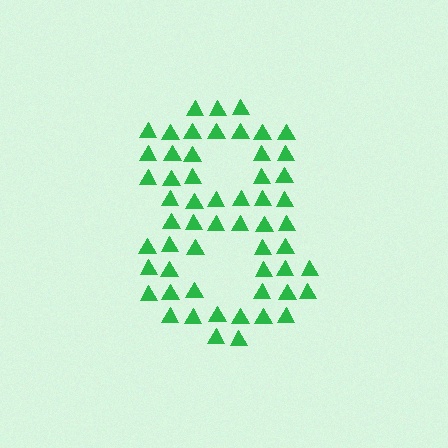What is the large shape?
The large shape is the digit 8.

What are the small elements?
The small elements are triangles.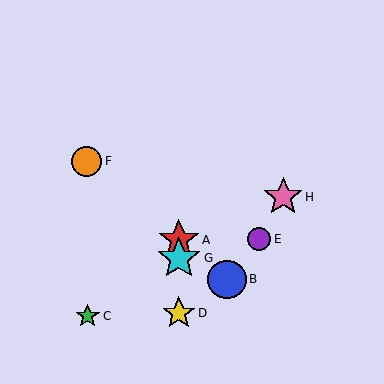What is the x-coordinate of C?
Object C is at x≈88.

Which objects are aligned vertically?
Objects A, D, G are aligned vertically.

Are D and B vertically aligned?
No, D is at x≈179 and B is at x≈227.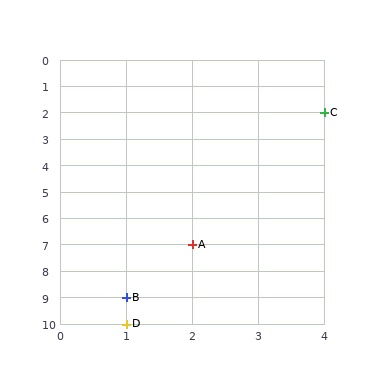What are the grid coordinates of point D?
Point D is at grid coordinates (1, 10).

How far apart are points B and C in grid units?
Points B and C are 3 columns and 7 rows apart (about 7.6 grid units diagonally).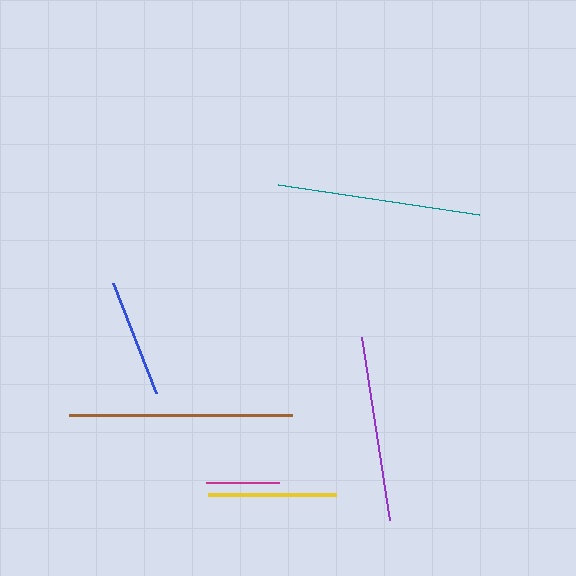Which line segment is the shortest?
The magenta line is the shortest at approximately 73 pixels.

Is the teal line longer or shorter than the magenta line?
The teal line is longer than the magenta line.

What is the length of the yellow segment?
The yellow segment is approximately 128 pixels long.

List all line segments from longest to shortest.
From longest to shortest: brown, teal, purple, yellow, blue, magenta.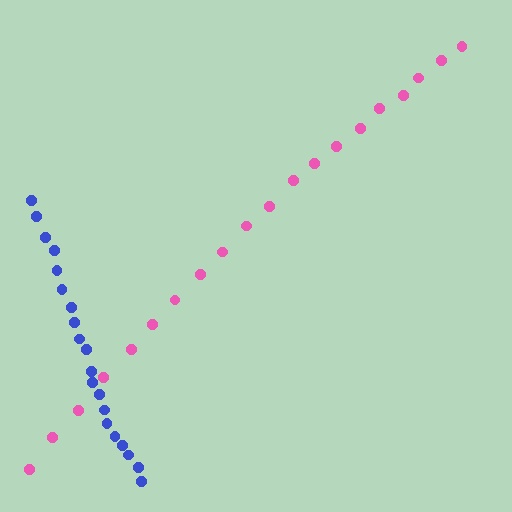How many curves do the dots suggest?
There are 2 distinct paths.